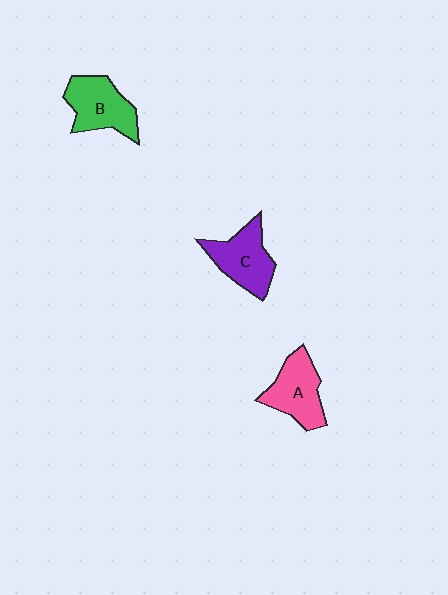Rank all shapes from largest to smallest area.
From largest to smallest: B (green), C (purple), A (pink).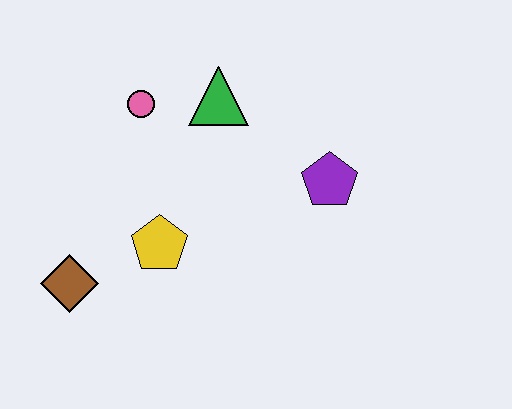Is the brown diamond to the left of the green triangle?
Yes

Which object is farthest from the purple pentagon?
The brown diamond is farthest from the purple pentagon.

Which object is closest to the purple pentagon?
The green triangle is closest to the purple pentagon.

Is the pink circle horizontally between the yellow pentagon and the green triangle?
No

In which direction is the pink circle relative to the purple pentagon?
The pink circle is to the left of the purple pentagon.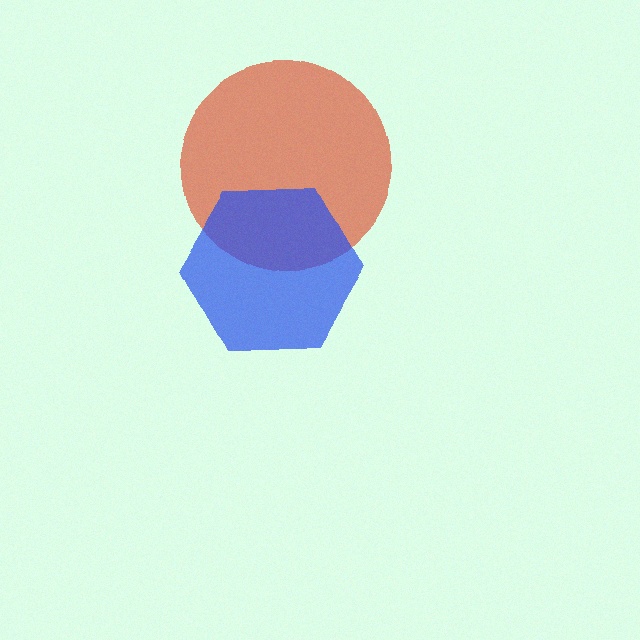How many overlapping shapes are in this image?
There are 2 overlapping shapes in the image.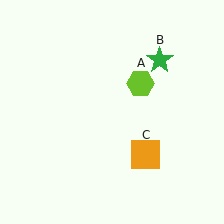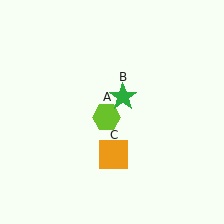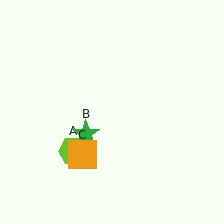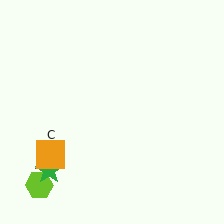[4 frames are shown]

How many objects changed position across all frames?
3 objects changed position: lime hexagon (object A), green star (object B), orange square (object C).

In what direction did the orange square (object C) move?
The orange square (object C) moved left.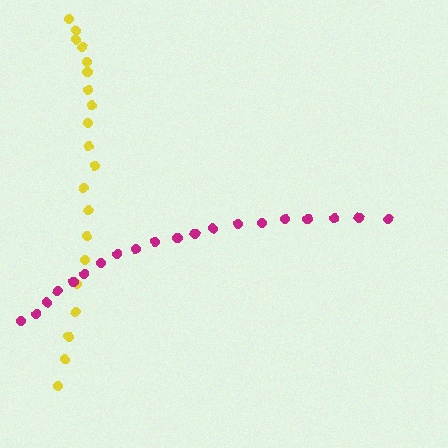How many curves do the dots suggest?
There are 2 distinct paths.